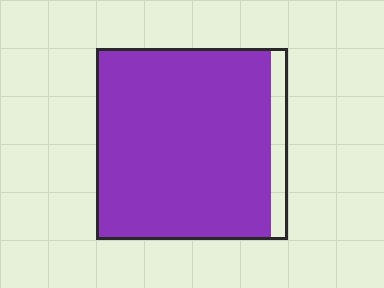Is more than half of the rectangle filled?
Yes.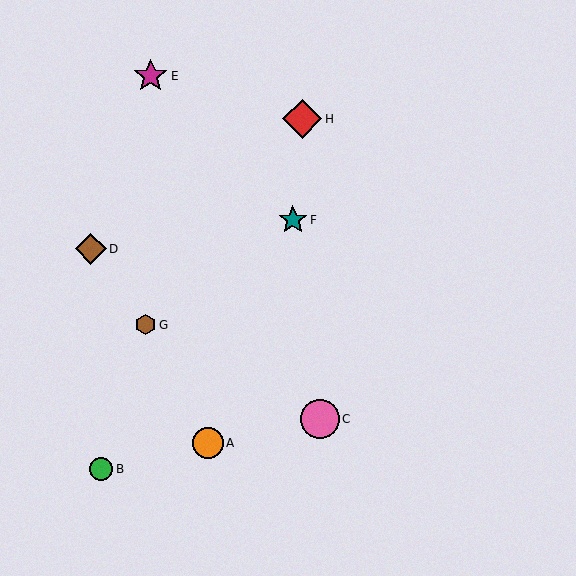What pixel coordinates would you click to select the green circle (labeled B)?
Click at (101, 469) to select the green circle B.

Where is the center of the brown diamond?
The center of the brown diamond is at (91, 249).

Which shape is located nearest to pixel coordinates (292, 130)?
The red diamond (labeled H) at (302, 119) is nearest to that location.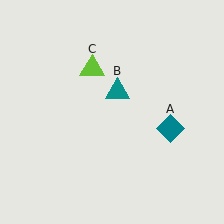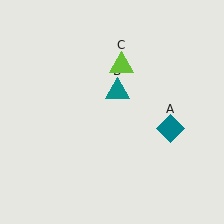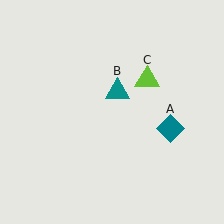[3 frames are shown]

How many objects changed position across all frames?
1 object changed position: lime triangle (object C).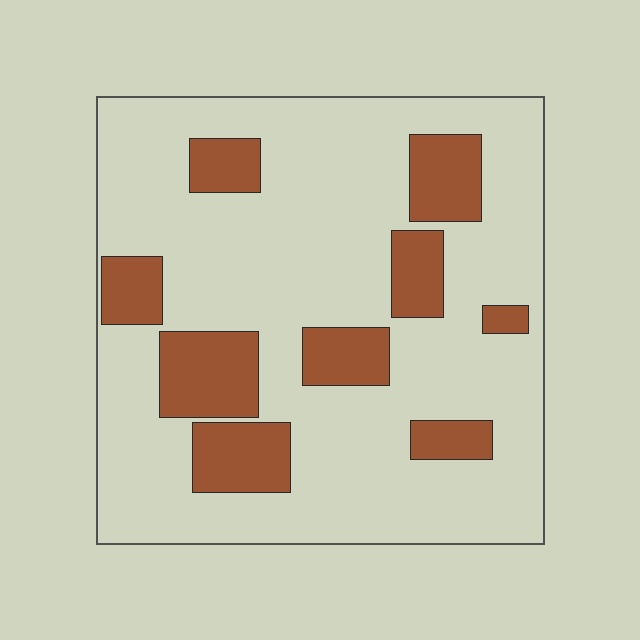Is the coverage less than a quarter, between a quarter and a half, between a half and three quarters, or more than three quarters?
Less than a quarter.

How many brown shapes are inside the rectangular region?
9.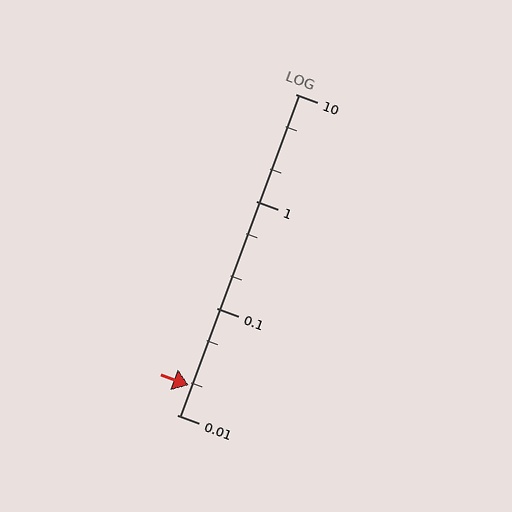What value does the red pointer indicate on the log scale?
The pointer indicates approximately 0.019.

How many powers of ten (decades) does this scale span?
The scale spans 3 decades, from 0.01 to 10.